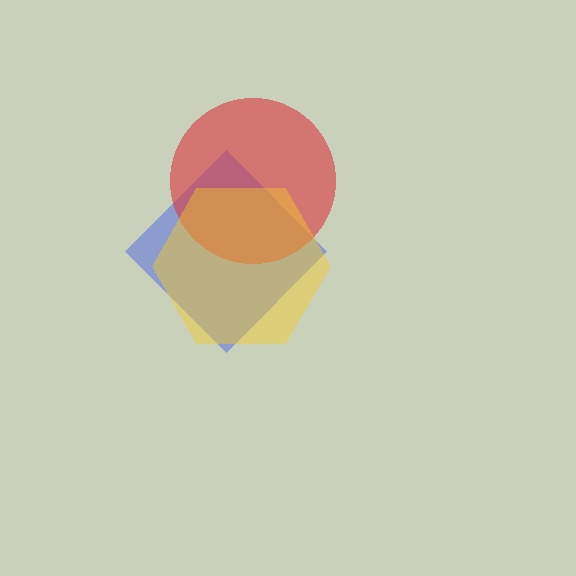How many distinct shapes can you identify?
There are 3 distinct shapes: a blue diamond, a red circle, a yellow hexagon.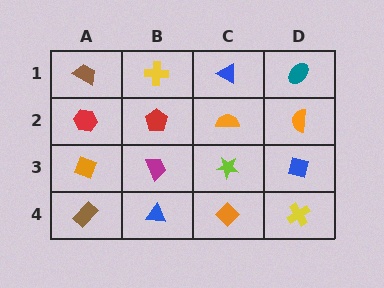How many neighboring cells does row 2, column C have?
4.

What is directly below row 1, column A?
A red hexagon.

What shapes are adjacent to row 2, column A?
A brown trapezoid (row 1, column A), an orange diamond (row 3, column A), a red pentagon (row 2, column B).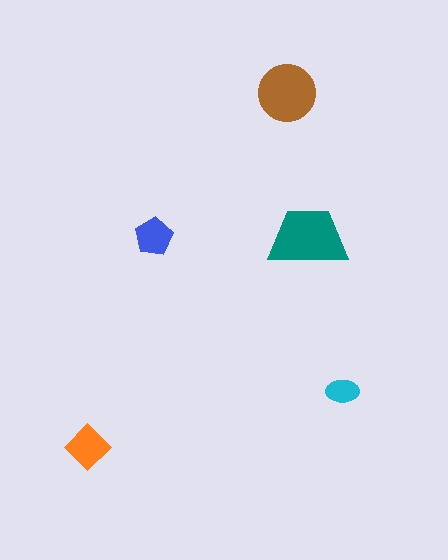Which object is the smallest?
The cyan ellipse.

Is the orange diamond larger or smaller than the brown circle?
Smaller.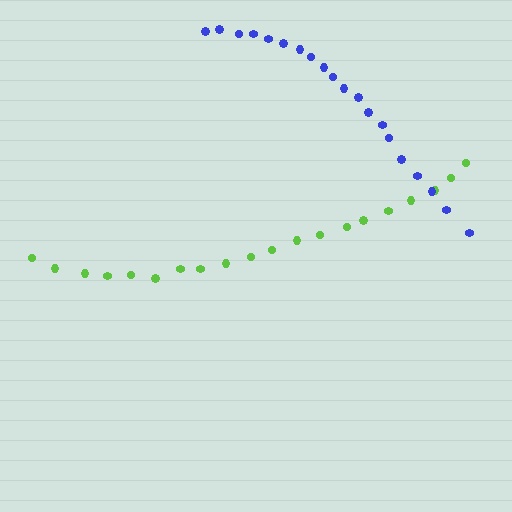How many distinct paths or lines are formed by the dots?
There are 2 distinct paths.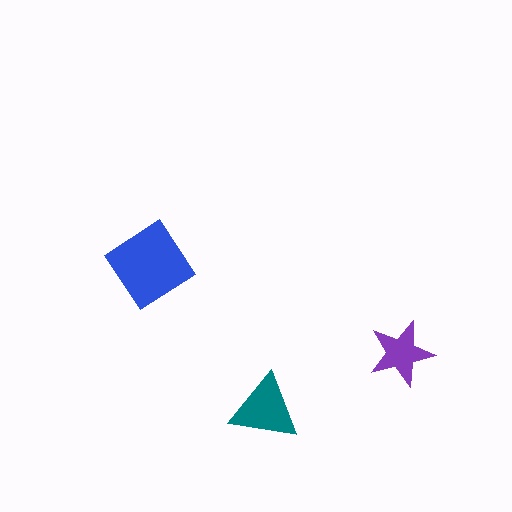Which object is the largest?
The blue diamond.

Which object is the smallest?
The purple star.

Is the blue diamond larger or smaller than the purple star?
Larger.